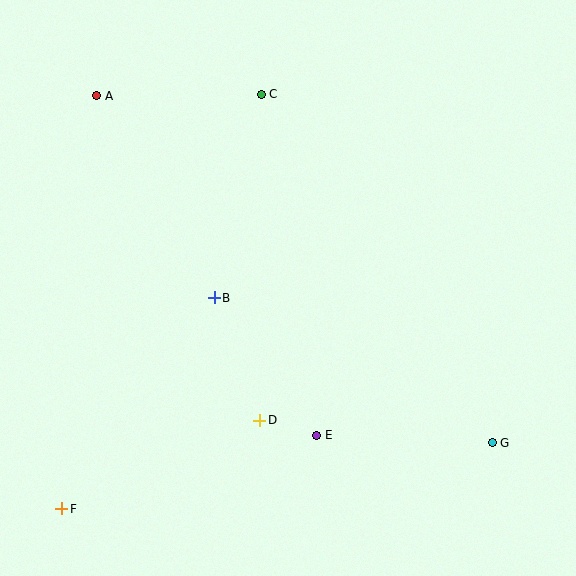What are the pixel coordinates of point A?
Point A is at (97, 96).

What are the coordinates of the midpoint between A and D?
The midpoint between A and D is at (178, 258).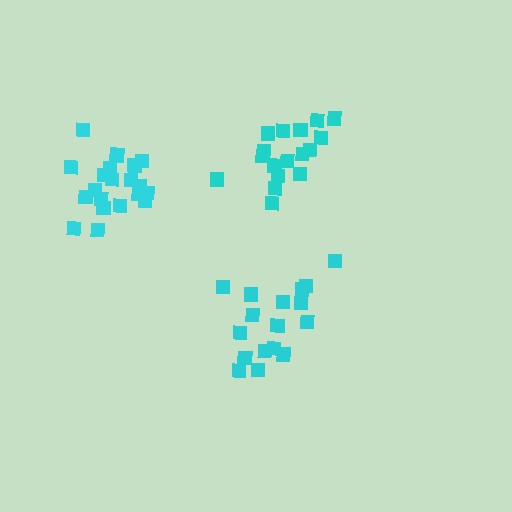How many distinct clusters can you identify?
There are 3 distinct clusters.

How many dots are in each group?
Group 1: 17 dots, Group 2: 21 dots, Group 3: 17 dots (55 total).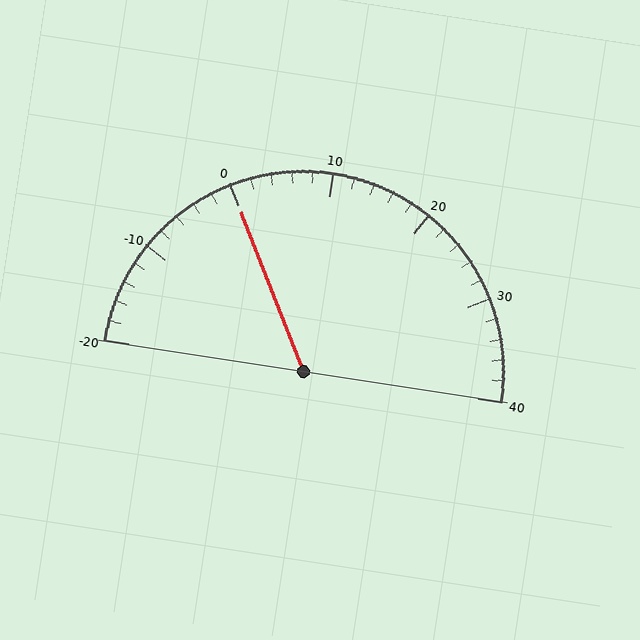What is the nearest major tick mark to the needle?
The nearest major tick mark is 0.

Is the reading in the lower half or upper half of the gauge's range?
The reading is in the lower half of the range (-20 to 40).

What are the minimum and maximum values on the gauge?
The gauge ranges from -20 to 40.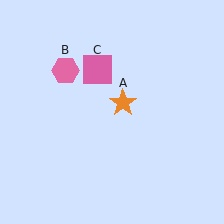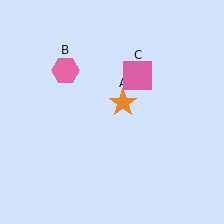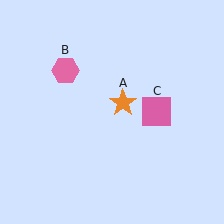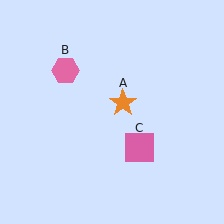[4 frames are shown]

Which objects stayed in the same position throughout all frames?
Orange star (object A) and pink hexagon (object B) remained stationary.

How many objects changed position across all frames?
1 object changed position: pink square (object C).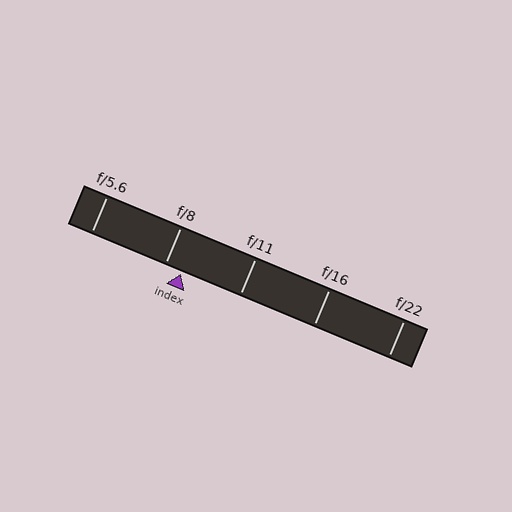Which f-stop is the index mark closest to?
The index mark is closest to f/8.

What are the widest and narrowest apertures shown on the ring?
The widest aperture shown is f/5.6 and the narrowest is f/22.